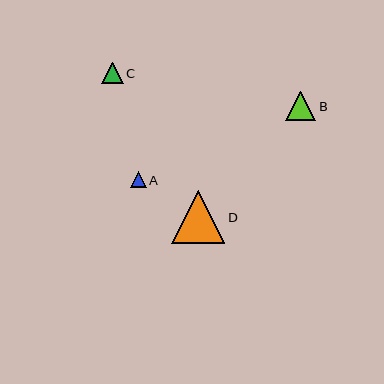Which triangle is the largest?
Triangle D is the largest with a size of approximately 53 pixels.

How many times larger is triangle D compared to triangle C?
Triangle D is approximately 2.5 times the size of triangle C.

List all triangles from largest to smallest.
From largest to smallest: D, B, C, A.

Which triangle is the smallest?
Triangle A is the smallest with a size of approximately 16 pixels.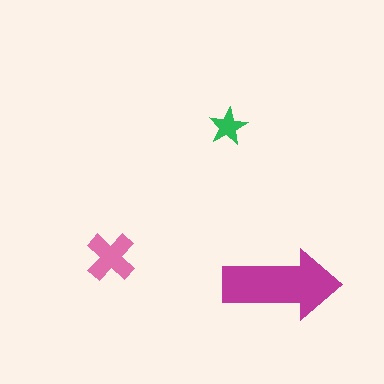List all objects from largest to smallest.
The magenta arrow, the pink cross, the green star.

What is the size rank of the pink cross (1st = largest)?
2nd.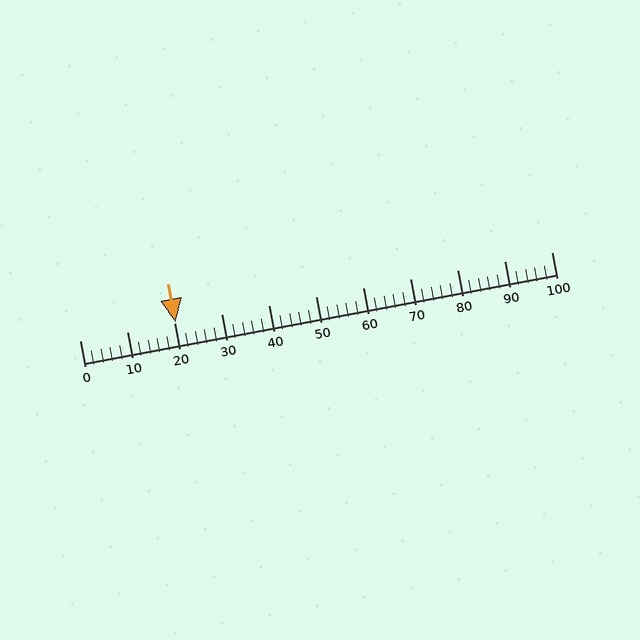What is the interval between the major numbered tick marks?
The major tick marks are spaced 10 units apart.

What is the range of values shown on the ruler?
The ruler shows values from 0 to 100.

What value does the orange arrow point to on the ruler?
The orange arrow points to approximately 20.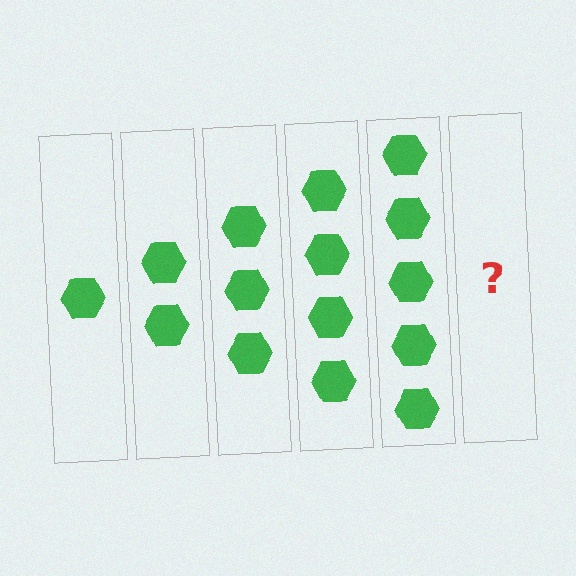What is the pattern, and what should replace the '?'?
The pattern is that each step adds one more hexagon. The '?' should be 6 hexagons.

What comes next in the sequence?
The next element should be 6 hexagons.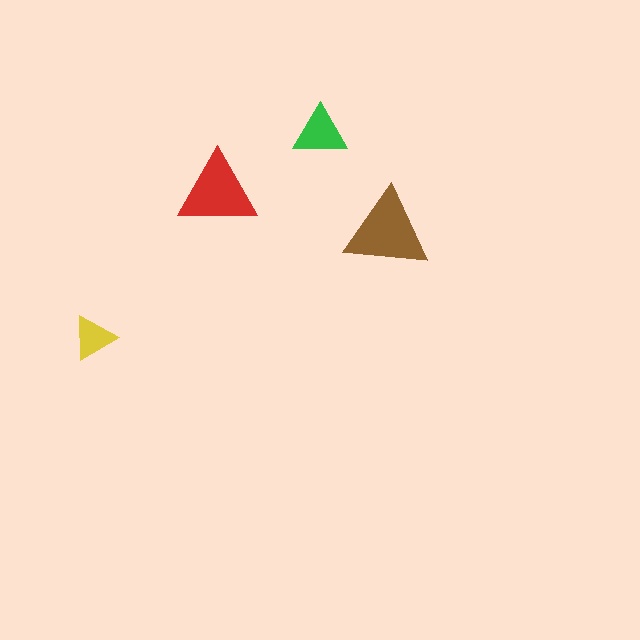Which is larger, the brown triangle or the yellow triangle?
The brown one.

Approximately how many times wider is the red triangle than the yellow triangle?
About 2 times wider.